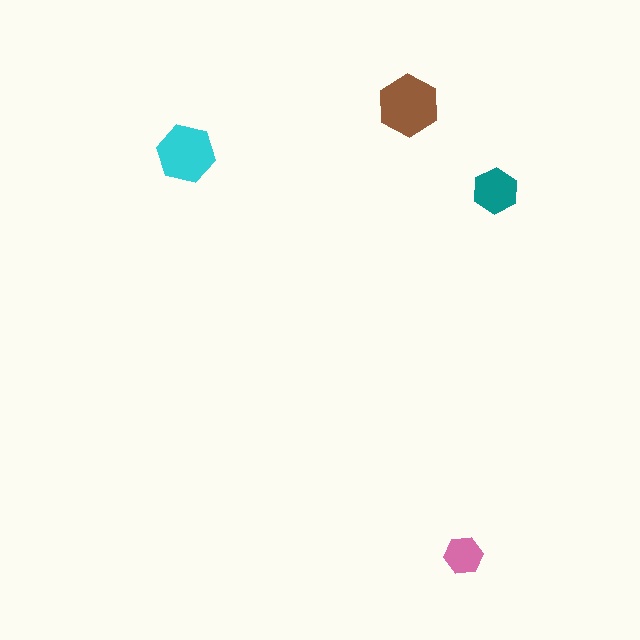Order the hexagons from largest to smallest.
the brown one, the cyan one, the teal one, the pink one.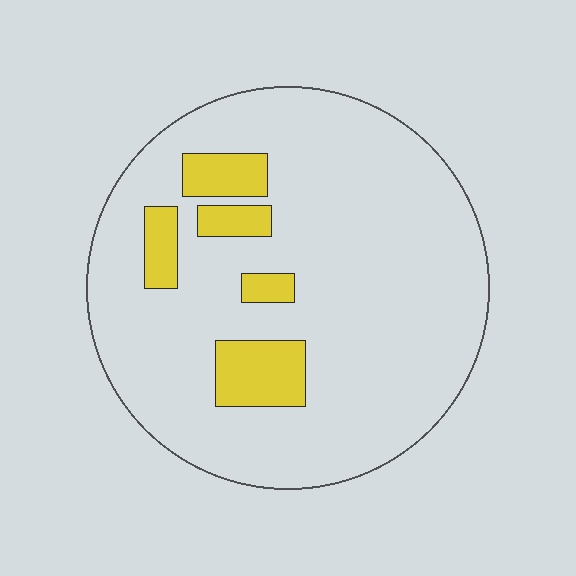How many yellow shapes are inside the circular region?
5.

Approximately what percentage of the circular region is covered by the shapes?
Approximately 15%.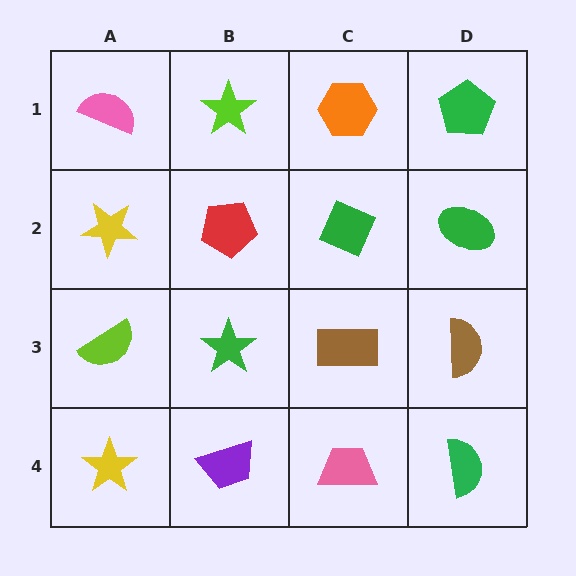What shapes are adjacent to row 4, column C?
A brown rectangle (row 3, column C), a purple trapezoid (row 4, column B), a green semicircle (row 4, column D).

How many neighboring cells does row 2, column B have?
4.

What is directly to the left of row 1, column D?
An orange hexagon.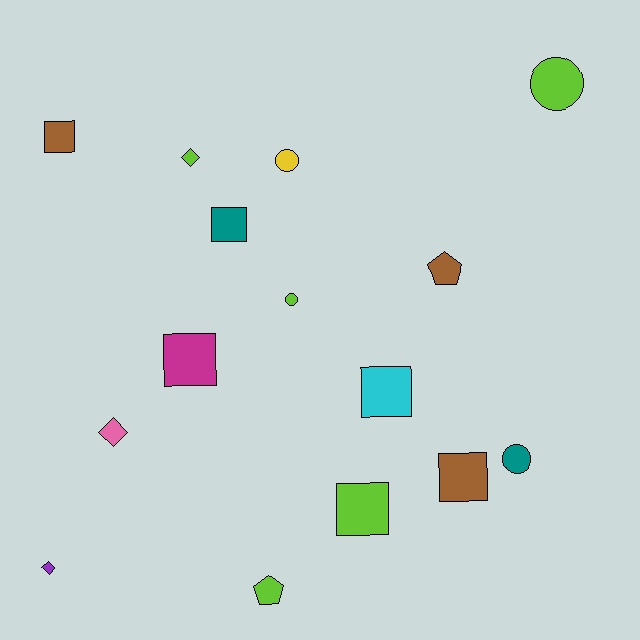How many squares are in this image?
There are 6 squares.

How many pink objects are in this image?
There is 1 pink object.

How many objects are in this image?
There are 15 objects.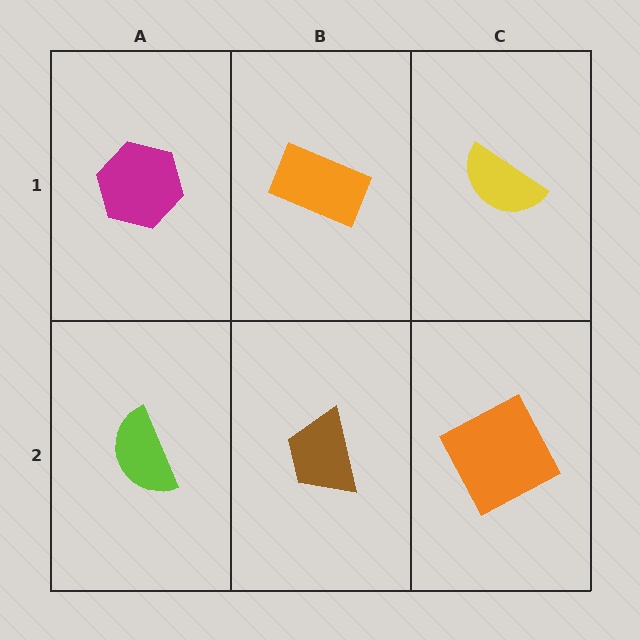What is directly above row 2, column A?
A magenta hexagon.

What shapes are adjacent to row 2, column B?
An orange rectangle (row 1, column B), a lime semicircle (row 2, column A), an orange square (row 2, column C).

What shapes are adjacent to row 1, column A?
A lime semicircle (row 2, column A), an orange rectangle (row 1, column B).